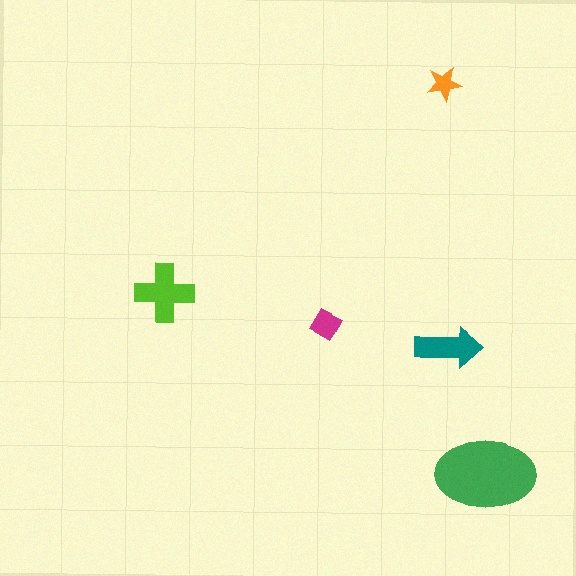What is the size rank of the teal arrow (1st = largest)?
3rd.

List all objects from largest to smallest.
The green ellipse, the lime cross, the teal arrow, the magenta diamond, the orange star.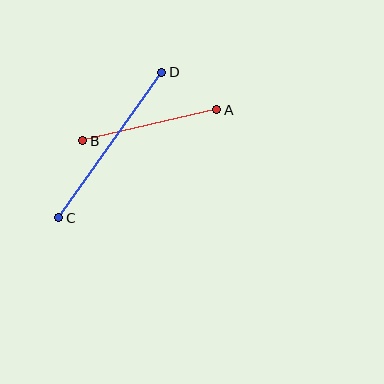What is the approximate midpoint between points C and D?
The midpoint is at approximately (110, 145) pixels.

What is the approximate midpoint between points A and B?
The midpoint is at approximately (150, 125) pixels.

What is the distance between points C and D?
The distance is approximately 178 pixels.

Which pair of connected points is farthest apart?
Points C and D are farthest apart.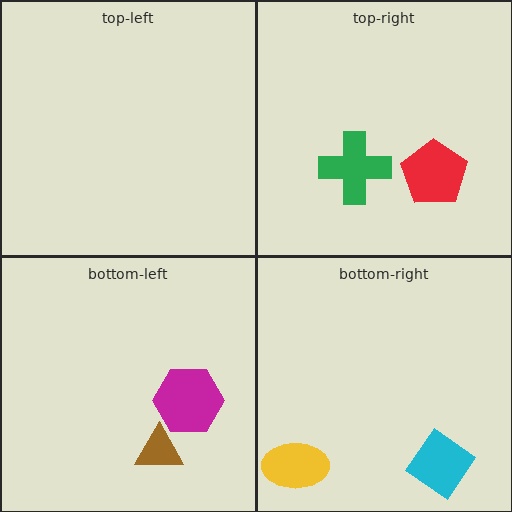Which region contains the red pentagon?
The top-right region.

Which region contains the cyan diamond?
The bottom-right region.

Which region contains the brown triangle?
The bottom-left region.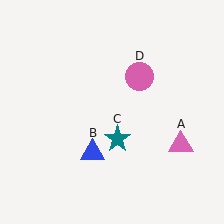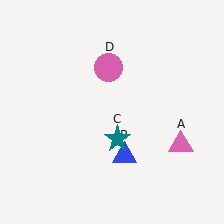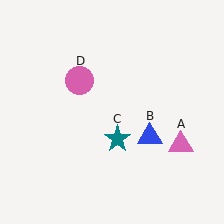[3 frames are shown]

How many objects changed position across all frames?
2 objects changed position: blue triangle (object B), pink circle (object D).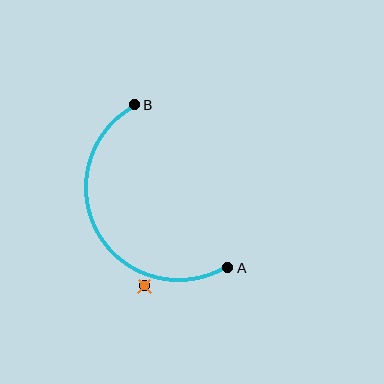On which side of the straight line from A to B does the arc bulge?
The arc bulges to the left of the straight line connecting A and B.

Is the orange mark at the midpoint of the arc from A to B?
No — the orange mark does not lie on the arc at all. It sits slightly outside the curve.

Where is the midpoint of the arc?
The arc midpoint is the point on the curve farthest from the straight line joining A and B. It sits to the left of that line.